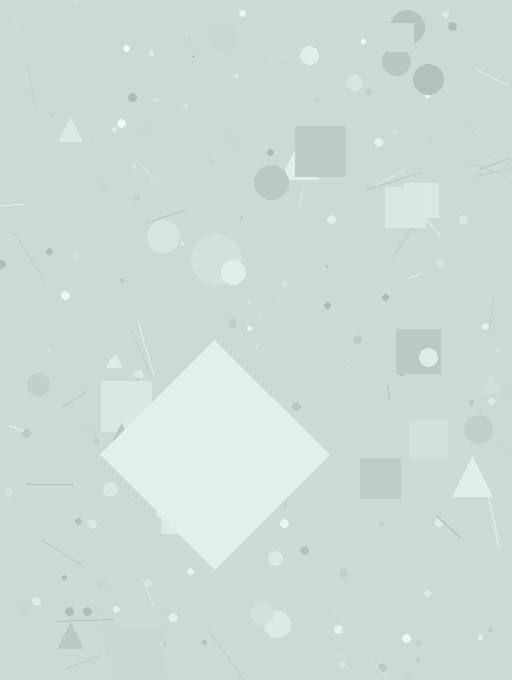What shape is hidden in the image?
A diamond is hidden in the image.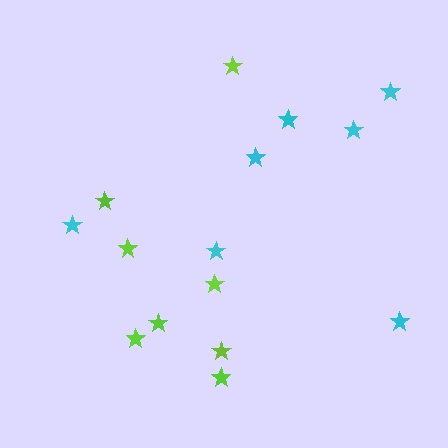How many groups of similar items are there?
There are 2 groups: one group of cyan stars (7) and one group of lime stars (8).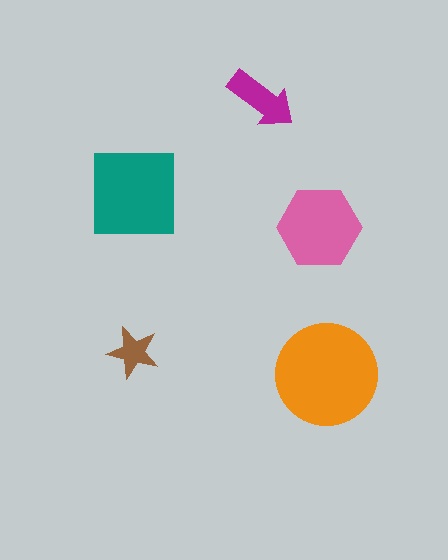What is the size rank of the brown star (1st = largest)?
5th.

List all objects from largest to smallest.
The orange circle, the teal square, the pink hexagon, the magenta arrow, the brown star.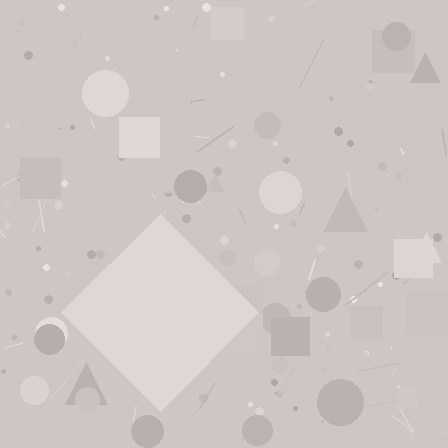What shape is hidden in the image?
A diamond is hidden in the image.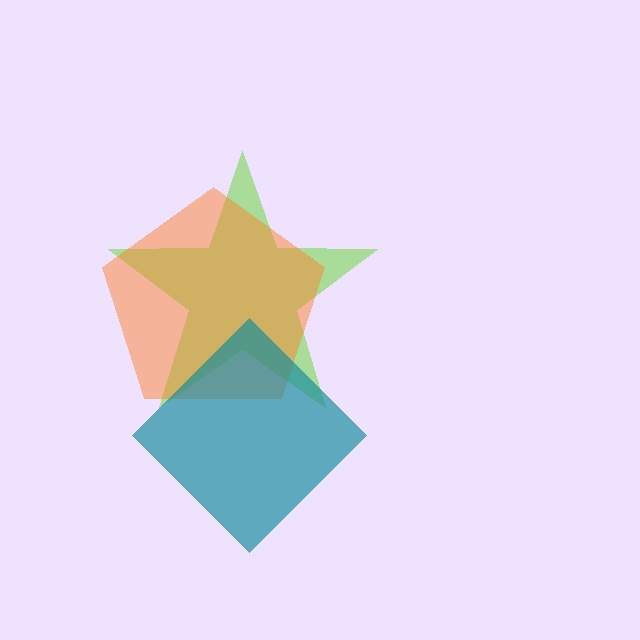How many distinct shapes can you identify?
There are 3 distinct shapes: a lime star, an orange pentagon, a teal diamond.